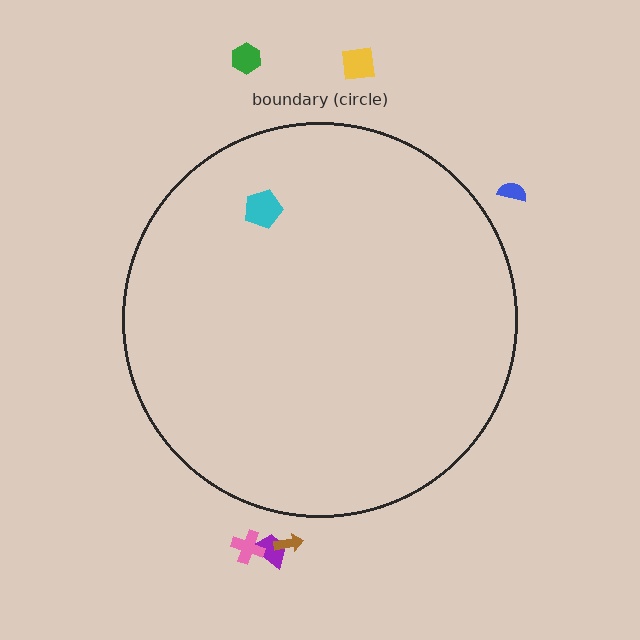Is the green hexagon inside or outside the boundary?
Outside.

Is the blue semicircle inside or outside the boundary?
Outside.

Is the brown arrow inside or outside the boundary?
Outside.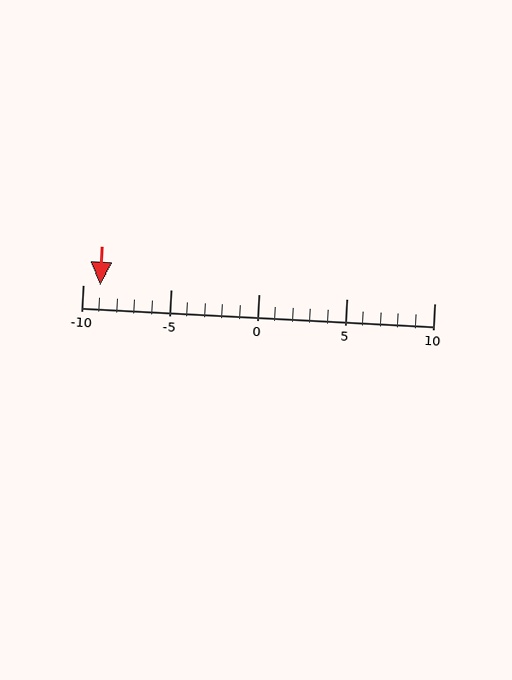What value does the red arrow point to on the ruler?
The red arrow points to approximately -9.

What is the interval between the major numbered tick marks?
The major tick marks are spaced 5 units apart.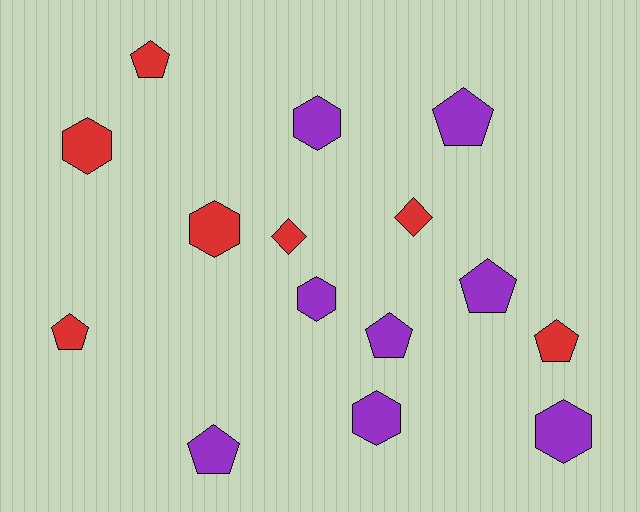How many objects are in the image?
There are 15 objects.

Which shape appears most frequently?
Pentagon, with 7 objects.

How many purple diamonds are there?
There are no purple diamonds.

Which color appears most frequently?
Purple, with 8 objects.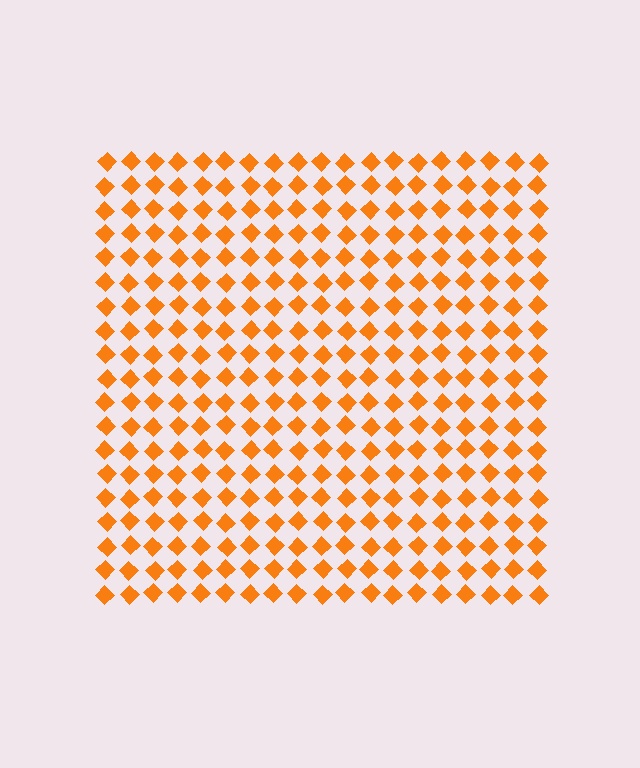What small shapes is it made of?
It is made of small diamonds.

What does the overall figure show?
The overall figure shows a square.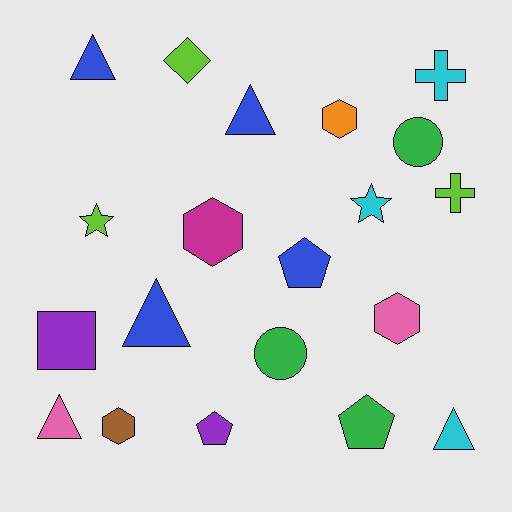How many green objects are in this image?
There are 3 green objects.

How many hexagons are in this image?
There are 4 hexagons.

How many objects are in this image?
There are 20 objects.